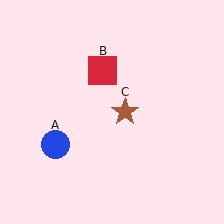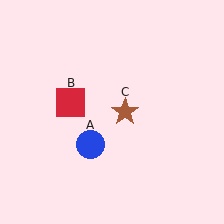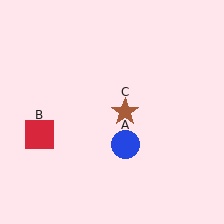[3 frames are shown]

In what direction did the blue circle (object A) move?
The blue circle (object A) moved right.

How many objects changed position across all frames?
2 objects changed position: blue circle (object A), red square (object B).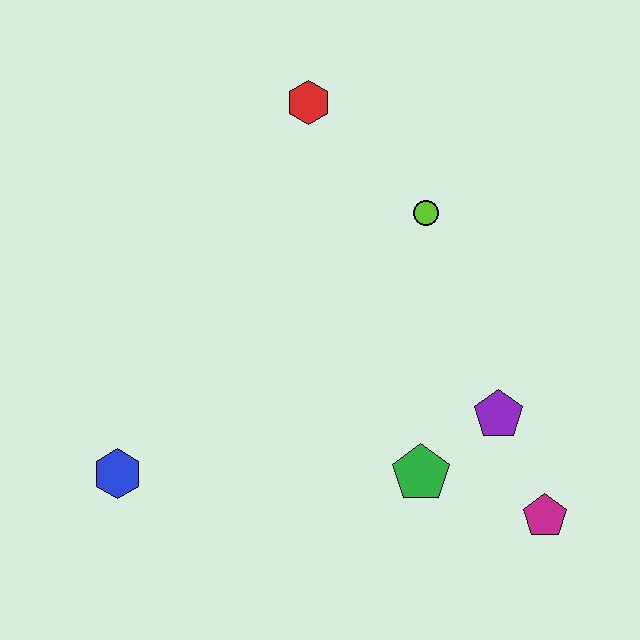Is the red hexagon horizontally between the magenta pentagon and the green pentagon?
No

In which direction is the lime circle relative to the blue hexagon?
The lime circle is to the right of the blue hexagon.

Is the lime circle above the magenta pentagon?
Yes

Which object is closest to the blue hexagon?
The green pentagon is closest to the blue hexagon.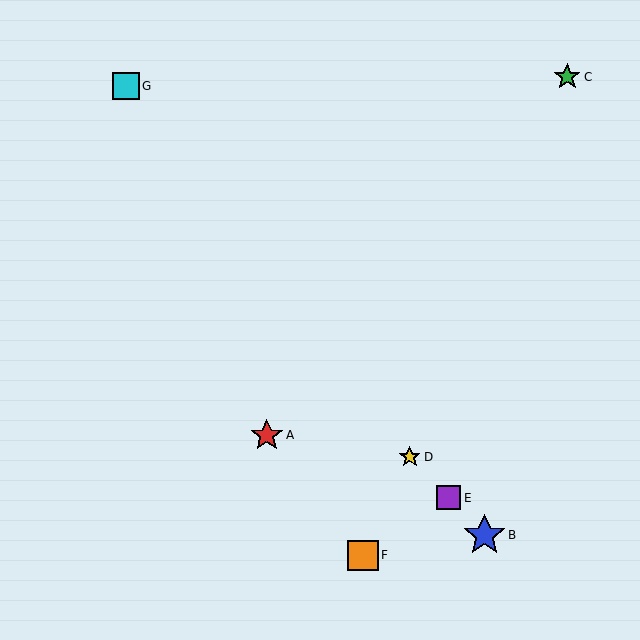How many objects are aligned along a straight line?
3 objects (B, D, E) are aligned along a straight line.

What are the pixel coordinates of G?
Object G is at (126, 86).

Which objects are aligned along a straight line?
Objects B, D, E are aligned along a straight line.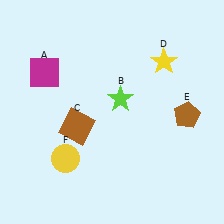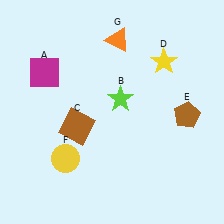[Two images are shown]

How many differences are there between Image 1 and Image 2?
There is 1 difference between the two images.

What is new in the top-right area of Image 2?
An orange triangle (G) was added in the top-right area of Image 2.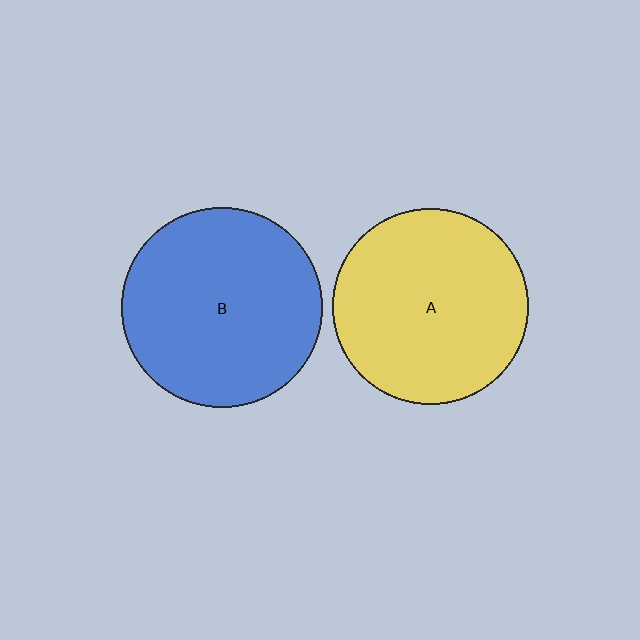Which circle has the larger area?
Circle B (blue).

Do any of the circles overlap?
No, none of the circles overlap.